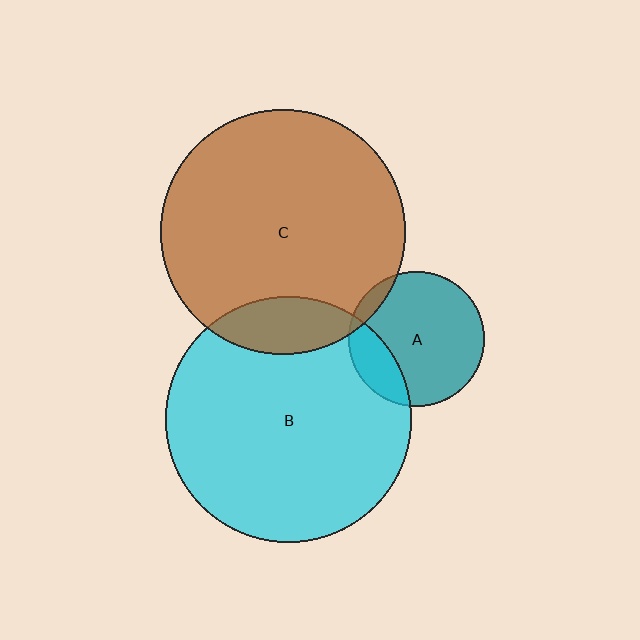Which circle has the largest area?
Circle B (cyan).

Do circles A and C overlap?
Yes.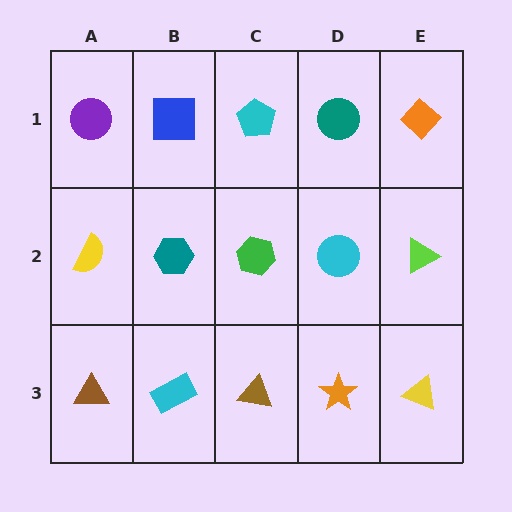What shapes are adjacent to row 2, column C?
A cyan pentagon (row 1, column C), a brown triangle (row 3, column C), a teal hexagon (row 2, column B), a cyan circle (row 2, column D).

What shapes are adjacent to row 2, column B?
A blue square (row 1, column B), a cyan rectangle (row 3, column B), a yellow semicircle (row 2, column A), a green hexagon (row 2, column C).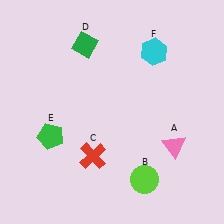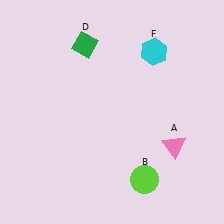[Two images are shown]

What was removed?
The green pentagon (E), the red cross (C) were removed in Image 2.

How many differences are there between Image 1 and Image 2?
There are 2 differences between the two images.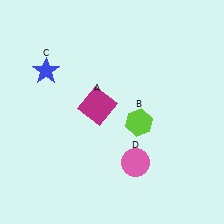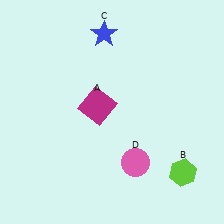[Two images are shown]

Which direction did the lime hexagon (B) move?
The lime hexagon (B) moved down.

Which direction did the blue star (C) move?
The blue star (C) moved right.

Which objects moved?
The objects that moved are: the lime hexagon (B), the blue star (C).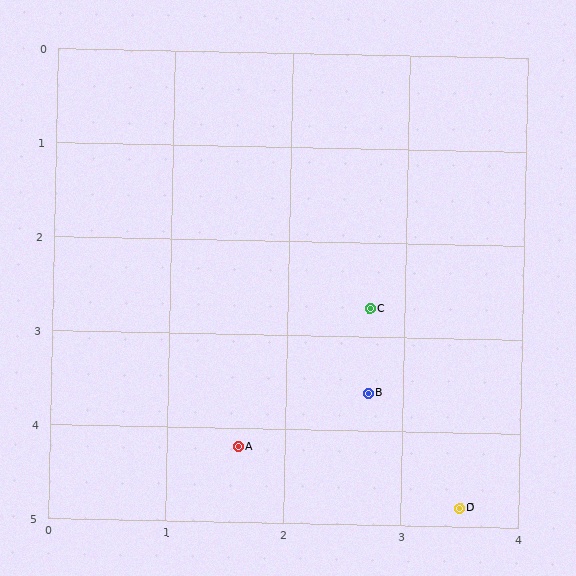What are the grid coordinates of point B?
Point B is at approximately (2.7, 3.6).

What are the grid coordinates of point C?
Point C is at approximately (2.7, 2.7).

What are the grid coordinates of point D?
Point D is at approximately (3.5, 4.8).